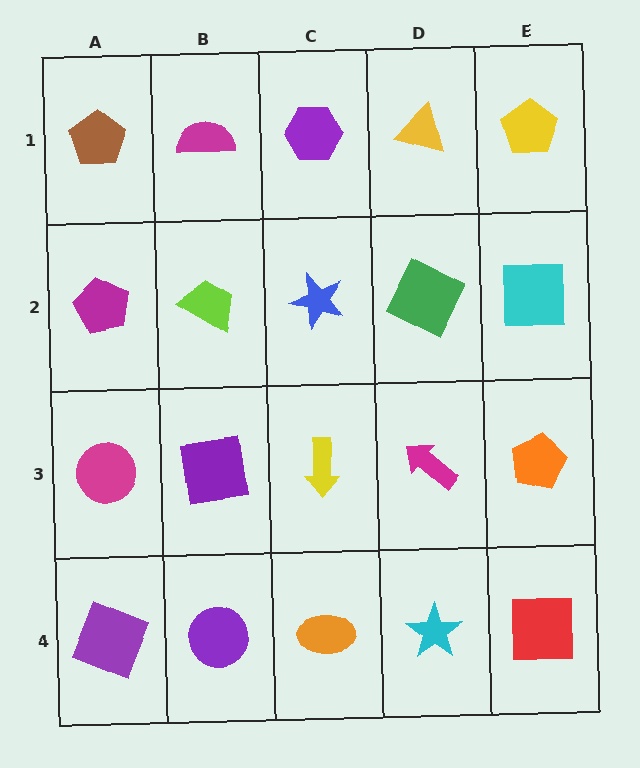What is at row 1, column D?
A yellow triangle.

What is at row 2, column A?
A magenta pentagon.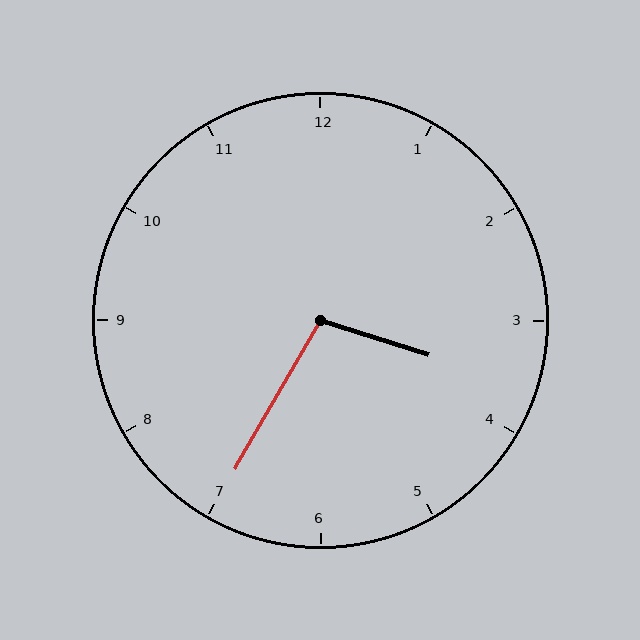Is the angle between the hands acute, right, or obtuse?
It is obtuse.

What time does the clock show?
3:35.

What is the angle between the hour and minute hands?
Approximately 102 degrees.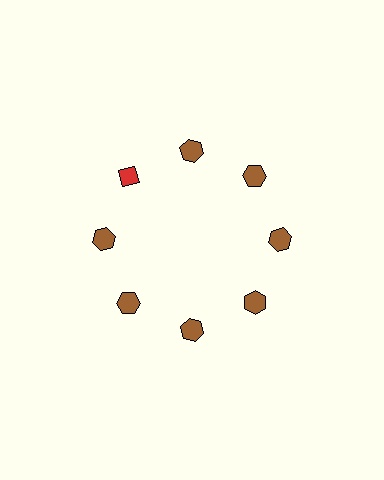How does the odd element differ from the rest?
It differs in both color (red instead of brown) and shape (diamond instead of hexagon).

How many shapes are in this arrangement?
There are 8 shapes arranged in a ring pattern.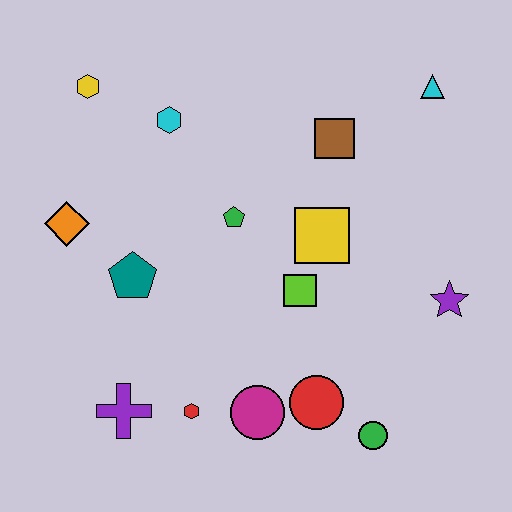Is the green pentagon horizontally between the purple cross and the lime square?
Yes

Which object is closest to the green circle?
The red circle is closest to the green circle.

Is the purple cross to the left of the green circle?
Yes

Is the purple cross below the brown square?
Yes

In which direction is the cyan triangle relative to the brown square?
The cyan triangle is to the right of the brown square.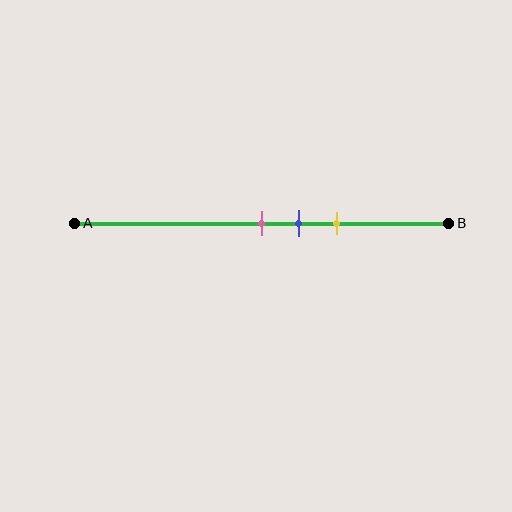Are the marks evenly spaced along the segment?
Yes, the marks are approximately evenly spaced.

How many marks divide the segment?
There are 3 marks dividing the segment.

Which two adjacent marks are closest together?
The pink and blue marks are the closest adjacent pair.